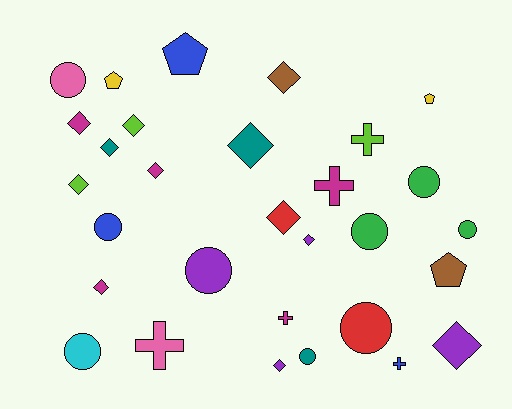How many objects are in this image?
There are 30 objects.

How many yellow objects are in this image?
There are 2 yellow objects.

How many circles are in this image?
There are 9 circles.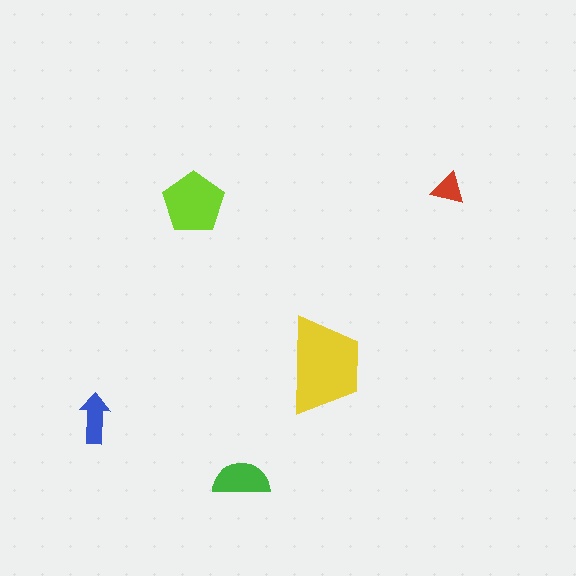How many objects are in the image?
There are 5 objects in the image.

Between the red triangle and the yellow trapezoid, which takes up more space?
The yellow trapezoid.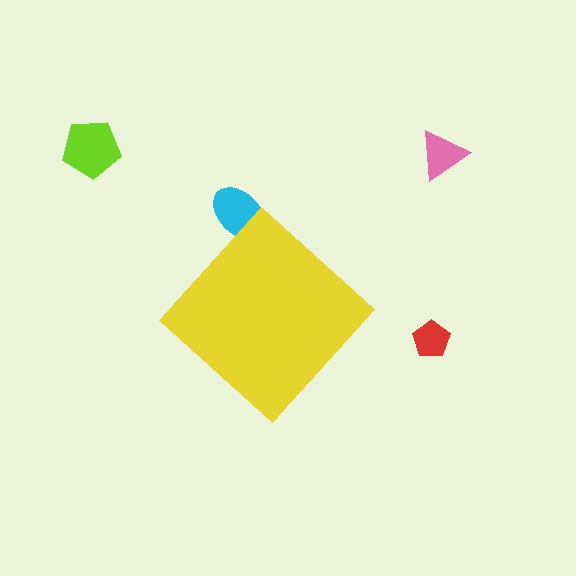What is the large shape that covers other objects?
A yellow diamond.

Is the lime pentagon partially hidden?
No, the lime pentagon is fully visible.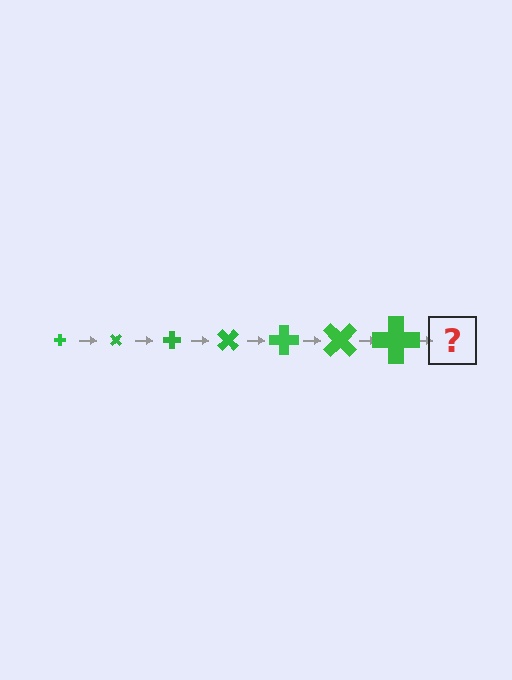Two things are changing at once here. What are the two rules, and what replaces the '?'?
The two rules are that the cross grows larger each step and it rotates 45 degrees each step. The '?' should be a cross, larger than the previous one and rotated 315 degrees from the start.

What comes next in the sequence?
The next element should be a cross, larger than the previous one and rotated 315 degrees from the start.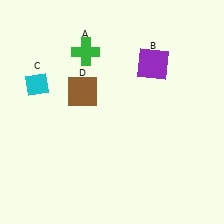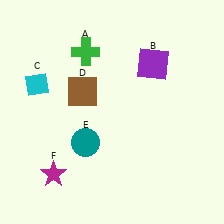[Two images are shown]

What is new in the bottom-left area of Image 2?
A magenta star (F) was added in the bottom-left area of Image 2.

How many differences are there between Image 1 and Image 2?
There are 2 differences between the two images.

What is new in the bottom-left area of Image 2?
A teal circle (E) was added in the bottom-left area of Image 2.